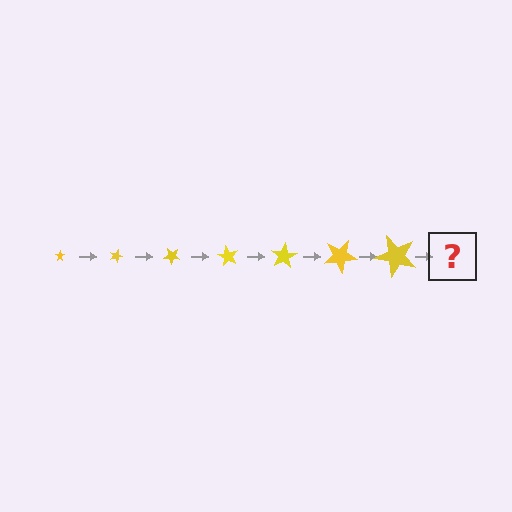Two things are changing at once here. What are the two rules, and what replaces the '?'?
The two rules are that the star grows larger each step and it rotates 20 degrees each step. The '?' should be a star, larger than the previous one and rotated 140 degrees from the start.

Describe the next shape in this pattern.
It should be a star, larger than the previous one and rotated 140 degrees from the start.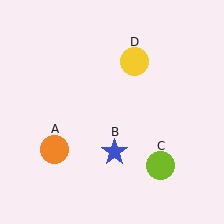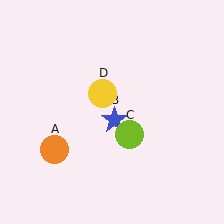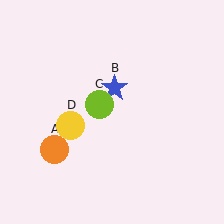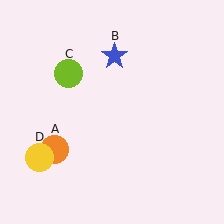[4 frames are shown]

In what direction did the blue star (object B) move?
The blue star (object B) moved up.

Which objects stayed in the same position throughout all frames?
Orange circle (object A) remained stationary.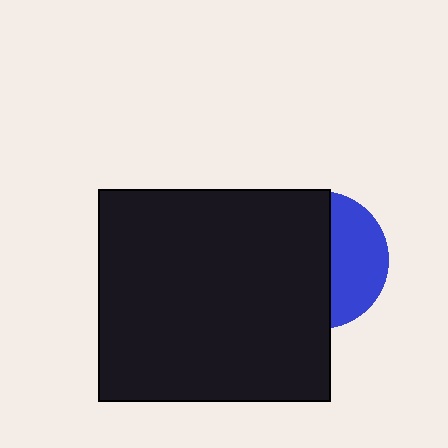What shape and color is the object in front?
The object in front is a black rectangle.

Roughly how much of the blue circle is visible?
A small part of it is visible (roughly 39%).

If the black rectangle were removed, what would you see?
You would see the complete blue circle.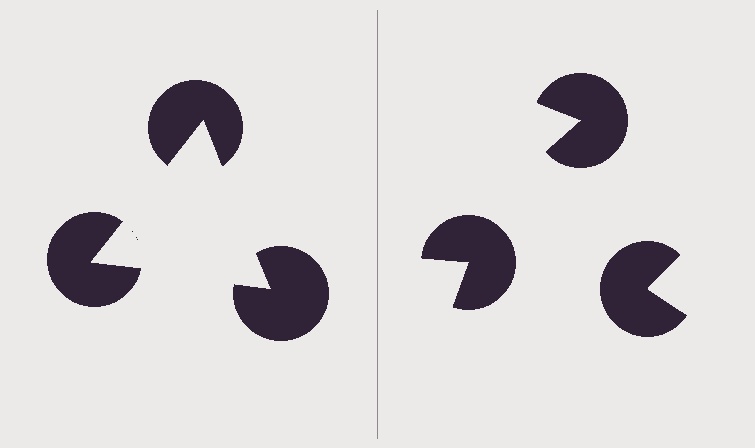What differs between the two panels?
The pac-man discs are positioned identically on both sides; only the wedge orientations differ. On the left they align to a triangle; on the right they are misaligned.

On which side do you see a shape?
An illusory triangle appears on the left side. On the right side the wedge cuts are rotated, so no coherent shape forms.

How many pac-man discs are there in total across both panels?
6 — 3 on each side.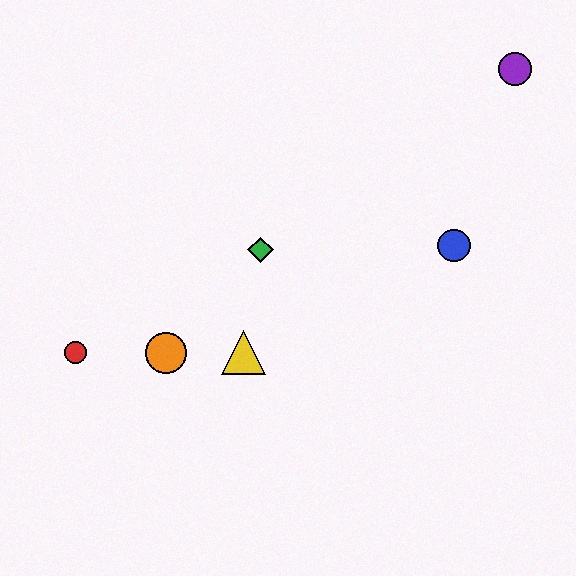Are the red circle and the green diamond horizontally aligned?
No, the red circle is at y≈353 and the green diamond is at y≈250.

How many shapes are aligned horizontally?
3 shapes (the red circle, the yellow triangle, the orange circle) are aligned horizontally.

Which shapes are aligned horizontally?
The red circle, the yellow triangle, the orange circle are aligned horizontally.